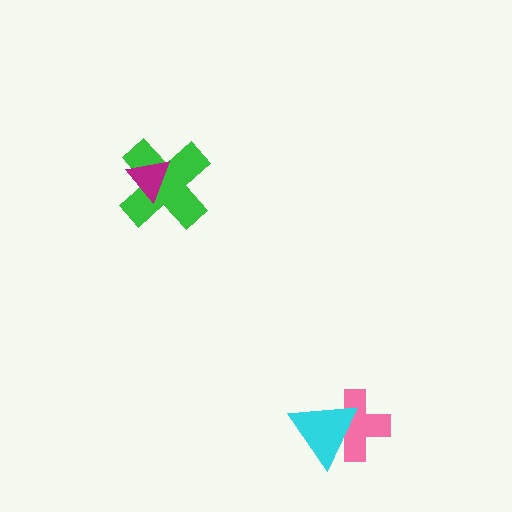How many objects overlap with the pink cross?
1 object overlaps with the pink cross.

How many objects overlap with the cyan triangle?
1 object overlaps with the cyan triangle.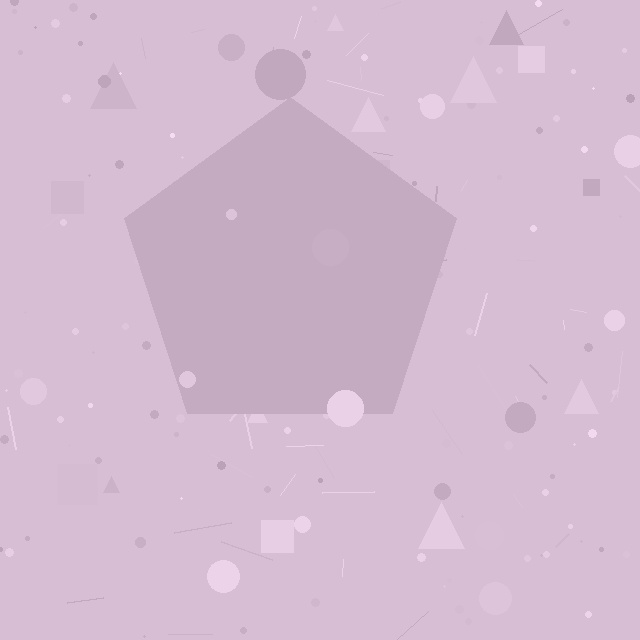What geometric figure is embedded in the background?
A pentagon is embedded in the background.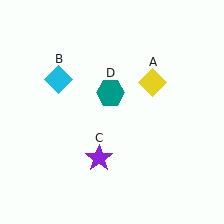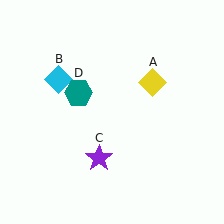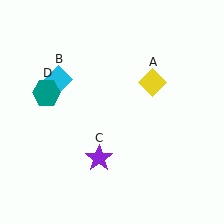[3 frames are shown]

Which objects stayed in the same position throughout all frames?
Yellow diamond (object A) and cyan diamond (object B) and purple star (object C) remained stationary.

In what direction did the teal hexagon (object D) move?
The teal hexagon (object D) moved left.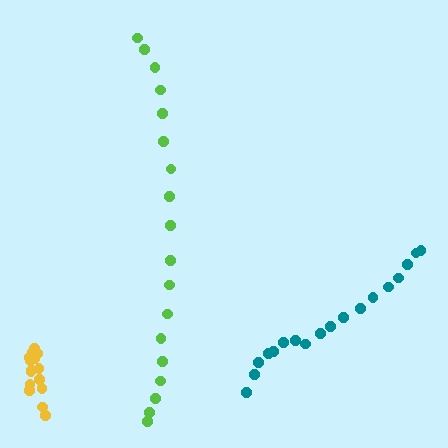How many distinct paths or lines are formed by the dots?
There are 3 distinct paths.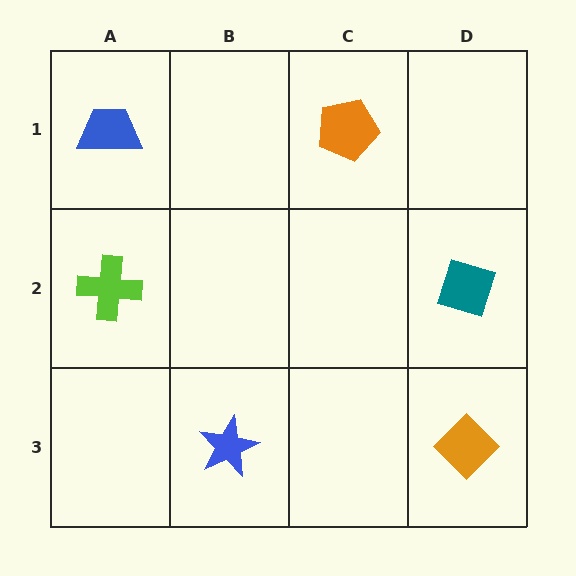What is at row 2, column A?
A lime cross.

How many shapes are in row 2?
2 shapes.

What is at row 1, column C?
An orange pentagon.